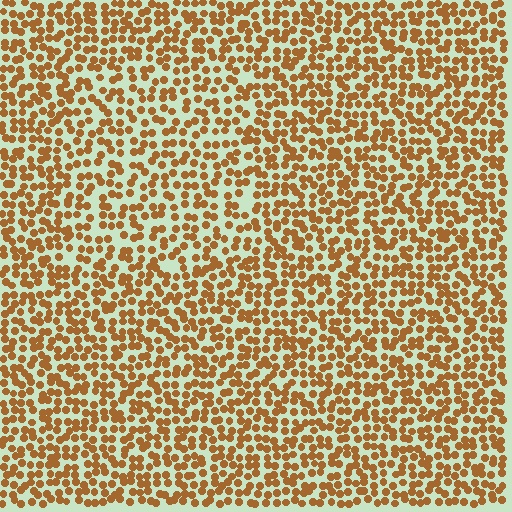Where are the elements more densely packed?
The elements are more densely packed outside the rectangle boundary.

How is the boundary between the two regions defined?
The boundary is defined by a change in element density (approximately 1.4x ratio). All elements are the same color, size, and shape.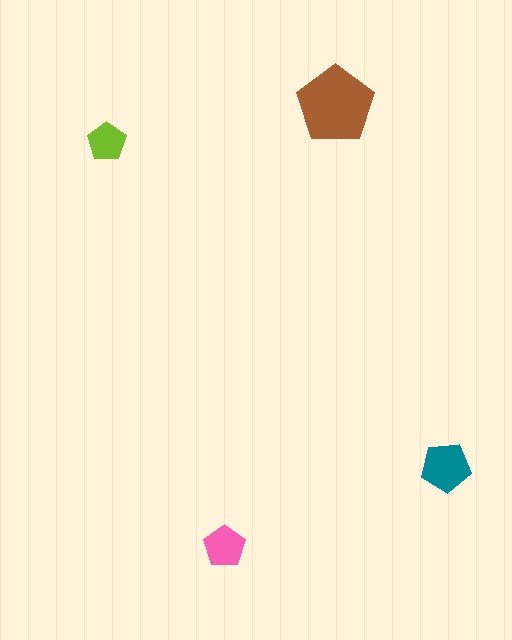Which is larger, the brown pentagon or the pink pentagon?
The brown one.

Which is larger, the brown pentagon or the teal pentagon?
The brown one.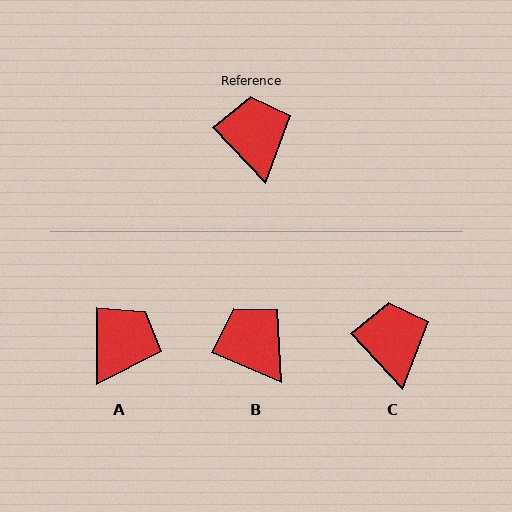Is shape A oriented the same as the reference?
No, it is off by about 43 degrees.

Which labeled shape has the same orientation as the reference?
C.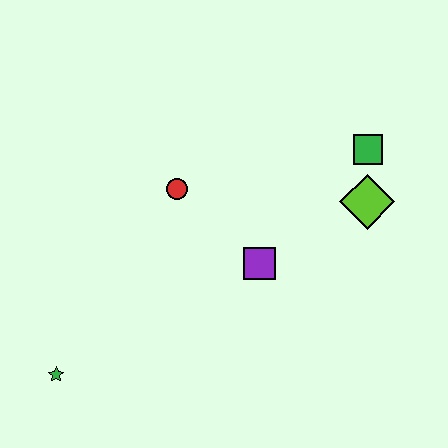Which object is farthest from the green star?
The green square is farthest from the green star.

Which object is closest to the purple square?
The red circle is closest to the purple square.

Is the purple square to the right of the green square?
No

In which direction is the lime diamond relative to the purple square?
The lime diamond is to the right of the purple square.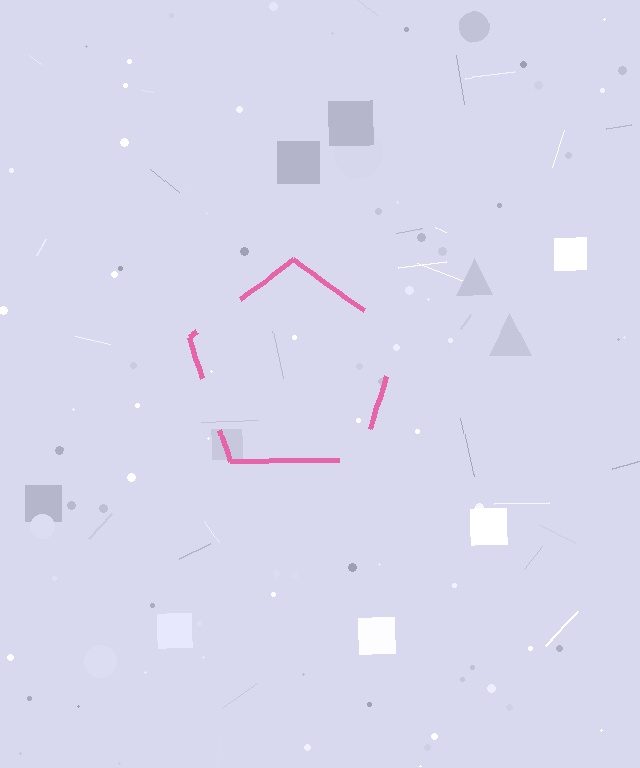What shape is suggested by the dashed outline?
The dashed outline suggests a pentagon.